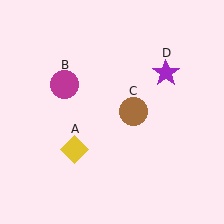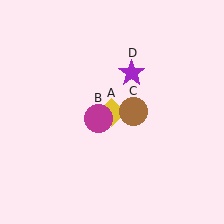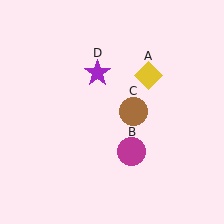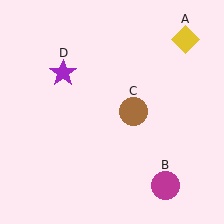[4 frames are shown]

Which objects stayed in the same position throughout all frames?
Brown circle (object C) remained stationary.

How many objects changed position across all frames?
3 objects changed position: yellow diamond (object A), magenta circle (object B), purple star (object D).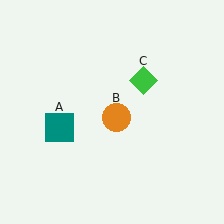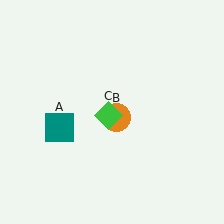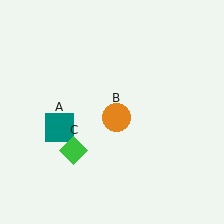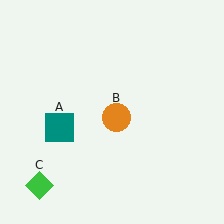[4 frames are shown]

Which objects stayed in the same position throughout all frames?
Teal square (object A) and orange circle (object B) remained stationary.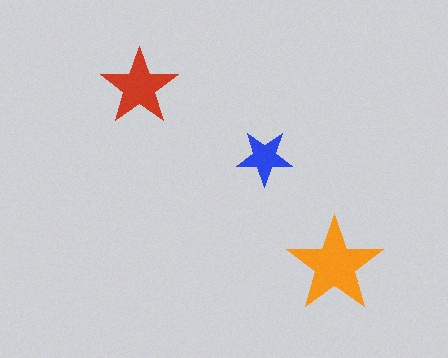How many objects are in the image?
There are 3 objects in the image.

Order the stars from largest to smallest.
the orange one, the red one, the blue one.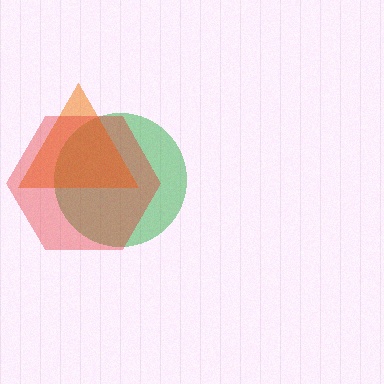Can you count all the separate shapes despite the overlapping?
Yes, there are 3 separate shapes.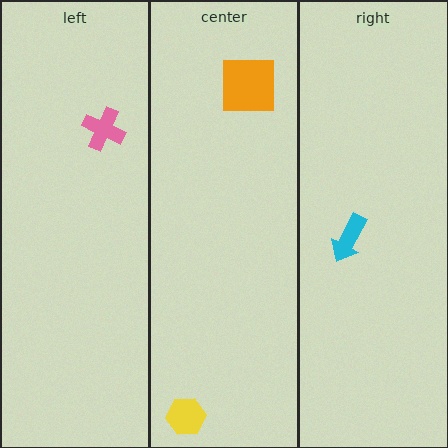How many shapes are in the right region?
1.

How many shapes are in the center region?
2.